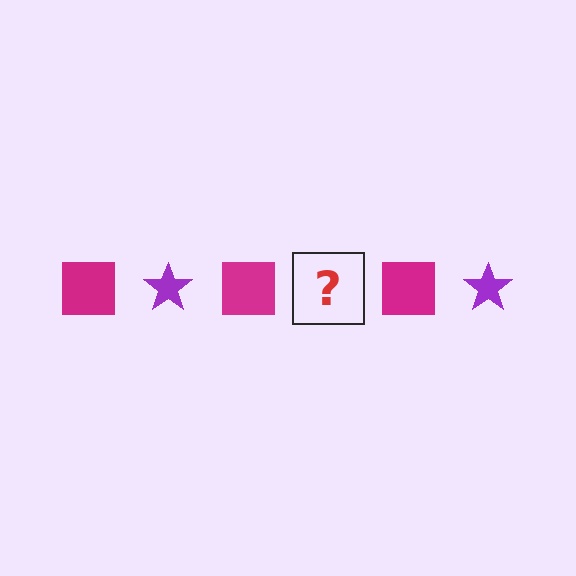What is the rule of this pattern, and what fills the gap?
The rule is that the pattern alternates between magenta square and purple star. The gap should be filled with a purple star.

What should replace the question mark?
The question mark should be replaced with a purple star.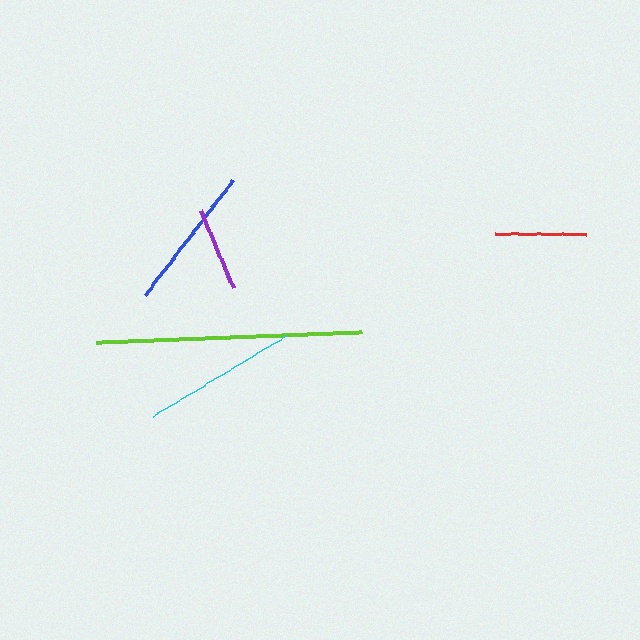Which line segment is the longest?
The lime line is the longest at approximately 266 pixels.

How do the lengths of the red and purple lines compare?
The red and purple lines are approximately the same length.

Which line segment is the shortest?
The purple line is the shortest at approximately 85 pixels.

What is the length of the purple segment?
The purple segment is approximately 85 pixels long.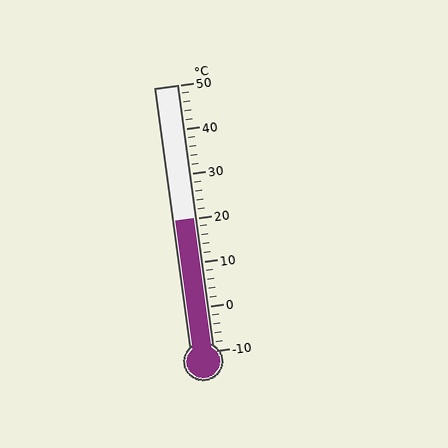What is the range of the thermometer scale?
The thermometer scale ranges from -10°C to 50°C.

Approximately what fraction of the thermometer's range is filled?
The thermometer is filled to approximately 50% of its range.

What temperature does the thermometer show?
The thermometer shows approximately 20°C.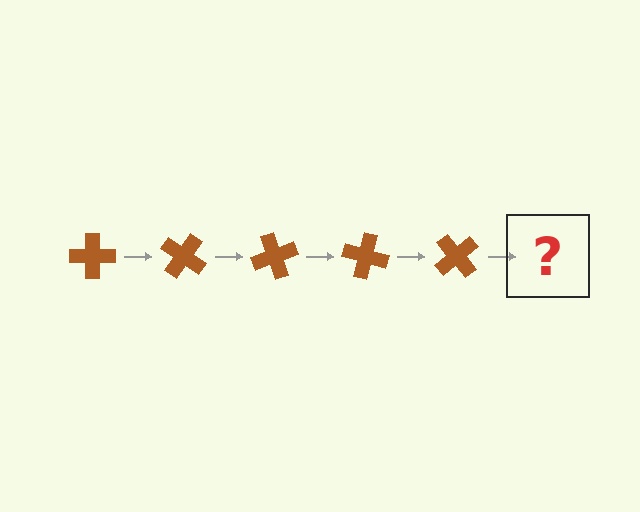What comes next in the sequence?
The next element should be a brown cross rotated 175 degrees.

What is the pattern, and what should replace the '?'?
The pattern is that the cross rotates 35 degrees each step. The '?' should be a brown cross rotated 175 degrees.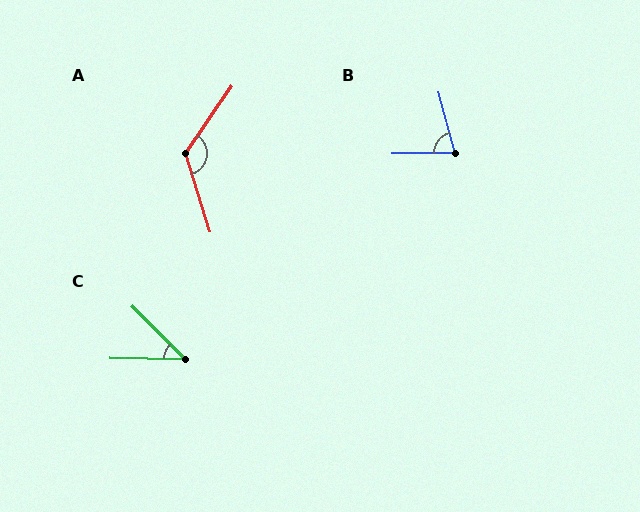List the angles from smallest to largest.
C (44°), B (75°), A (128°).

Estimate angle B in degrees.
Approximately 75 degrees.